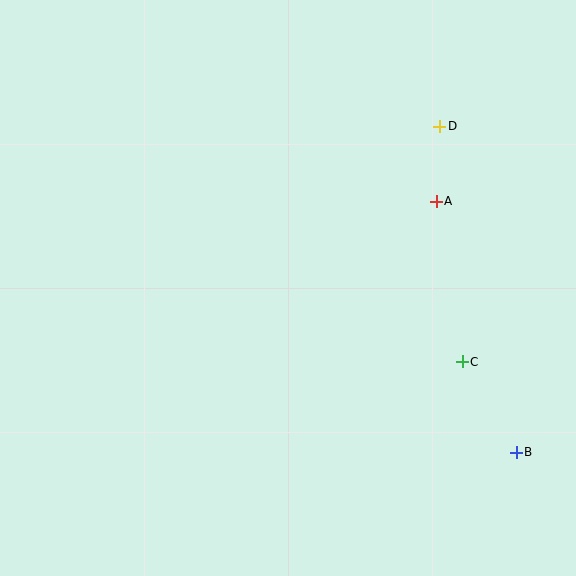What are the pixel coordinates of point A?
Point A is at (436, 201).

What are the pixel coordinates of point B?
Point B is at (516, 452).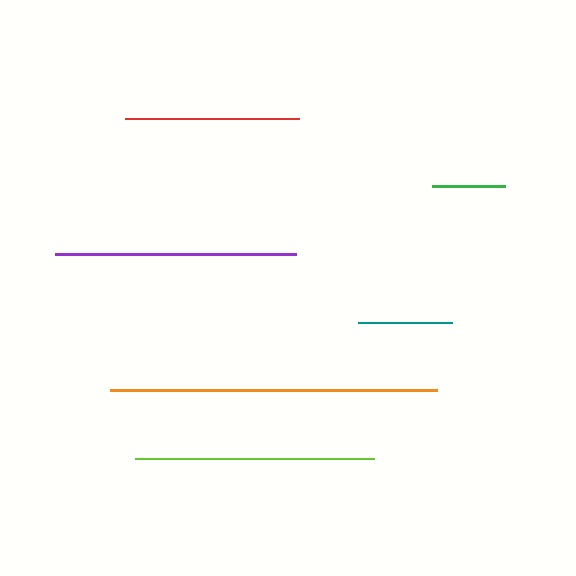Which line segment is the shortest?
The green line is the shortest at approximately 74 pixels.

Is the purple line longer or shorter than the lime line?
The purple line is longer than the lime line.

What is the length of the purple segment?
The purple segment is approximately 241 pixels long.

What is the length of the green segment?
The green segment is approximately 74 pixels long.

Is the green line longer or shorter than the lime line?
The lime line is longer than the green line.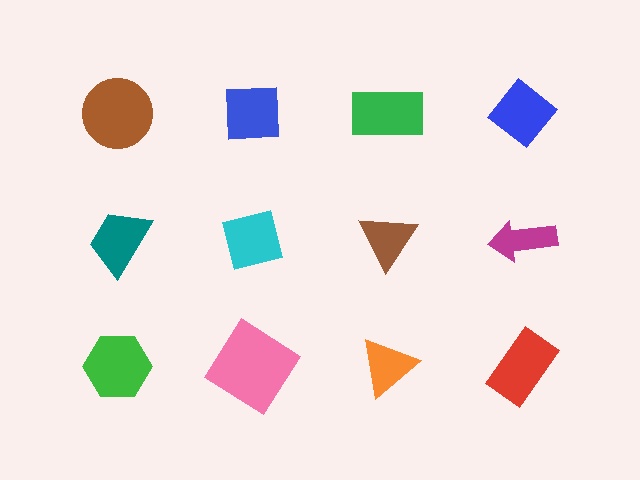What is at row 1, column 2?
A blue square.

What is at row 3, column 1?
A green hexagon.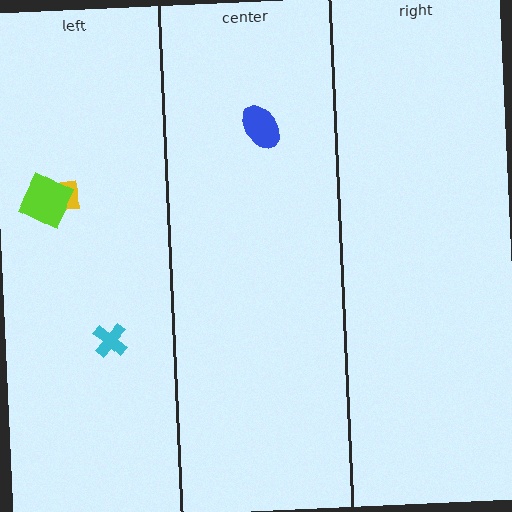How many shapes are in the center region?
1.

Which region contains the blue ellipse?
The center region.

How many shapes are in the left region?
3.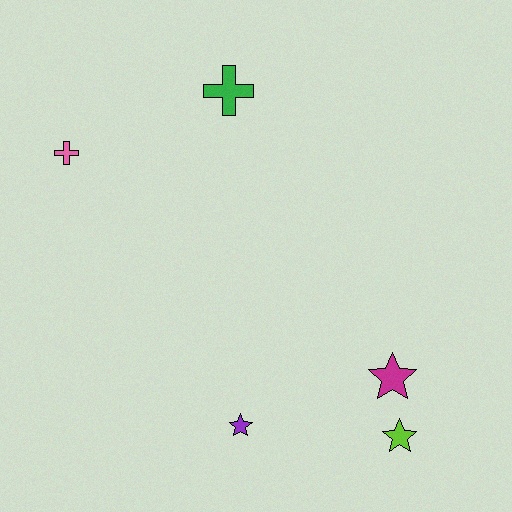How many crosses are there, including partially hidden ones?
There are 2 crosses.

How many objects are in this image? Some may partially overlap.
There are 5 objects.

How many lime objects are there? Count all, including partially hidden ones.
There is 1 lime object.